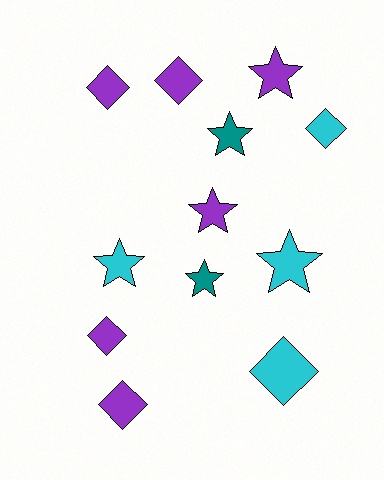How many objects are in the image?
There are 12 objects.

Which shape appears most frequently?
Diamond, with 6 objects.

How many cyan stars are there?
There are 2 cyan stars.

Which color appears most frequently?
Purple, with 6 objects.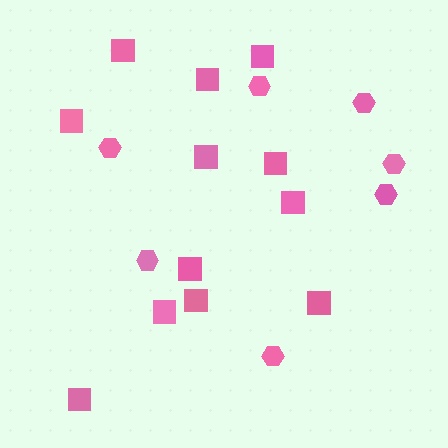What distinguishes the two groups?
There are 2 groups: one group of squares (12) and one group of hexagons (7).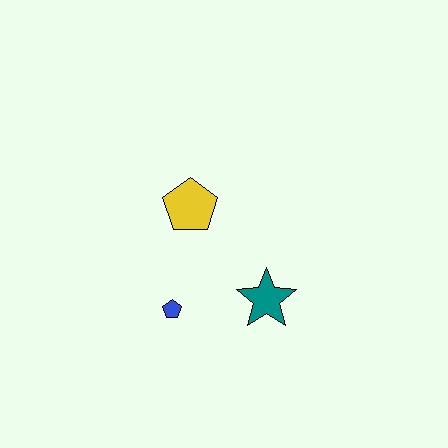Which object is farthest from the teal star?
The yellow pentagon is farthest from the teal star.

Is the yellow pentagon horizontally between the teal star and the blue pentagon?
Yes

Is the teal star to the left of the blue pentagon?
No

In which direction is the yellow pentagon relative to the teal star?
The yellow pentagon is above the teal star.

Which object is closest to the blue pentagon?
The teal star is closest to the blue pentagon.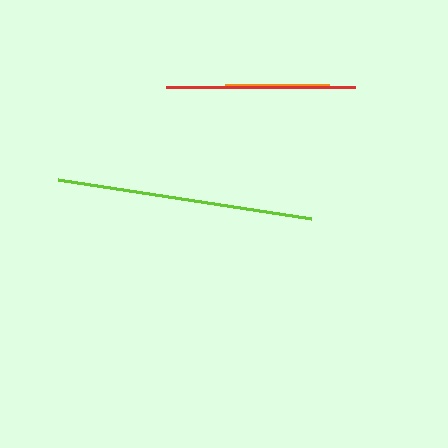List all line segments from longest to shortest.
From longest to shortest: lime, red, orange.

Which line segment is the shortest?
The orange line is the shortest at approximately 104 pixels.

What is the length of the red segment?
The red segment is approximately 189 pixels long.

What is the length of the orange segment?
The orange segment is approximately 104 pixels long.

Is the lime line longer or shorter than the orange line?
The lime line is longer than the orange line.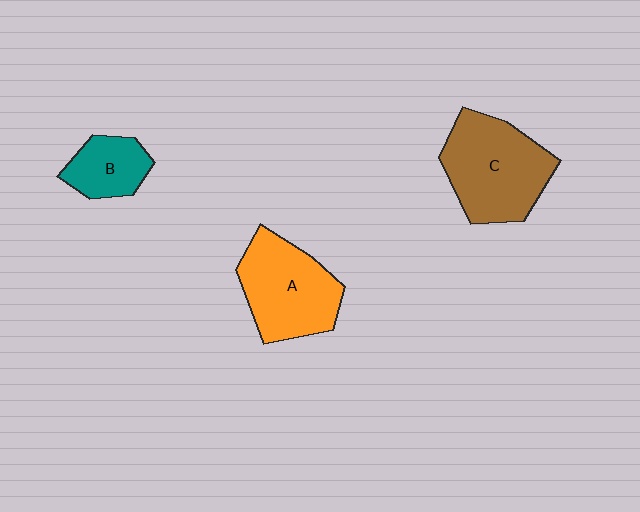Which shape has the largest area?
Shape C (brown).